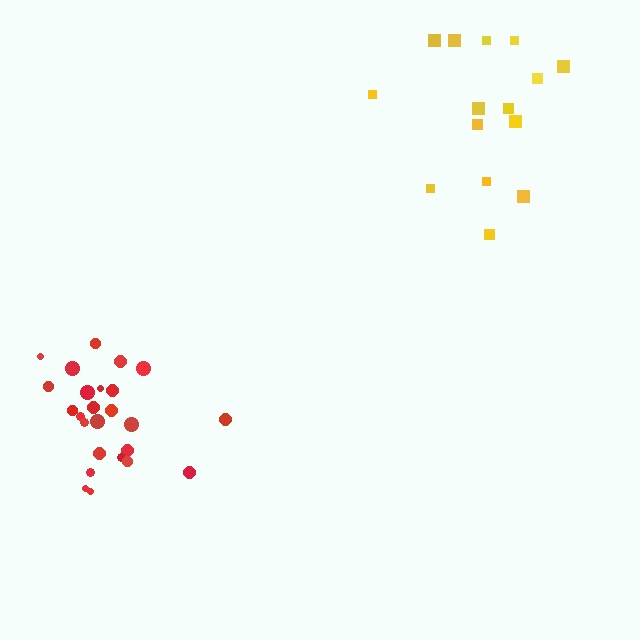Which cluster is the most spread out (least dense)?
Yellow.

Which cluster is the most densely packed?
Red.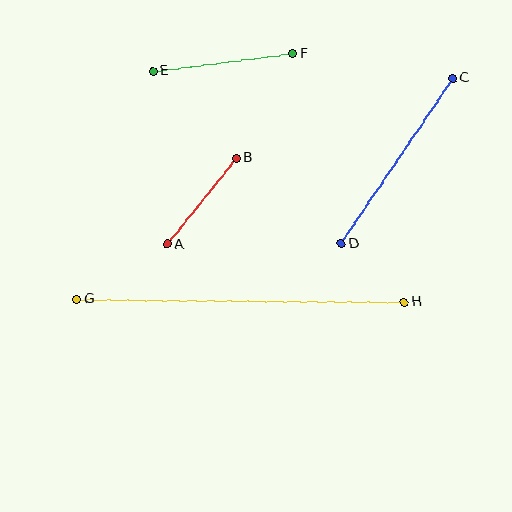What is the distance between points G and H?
The distance is approximately 327 pixels.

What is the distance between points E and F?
The distance is approximately 141 pixels.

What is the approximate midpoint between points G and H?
The midpoint is at approximately (240, 301) pixels.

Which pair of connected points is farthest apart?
Points G and H are farthest apart.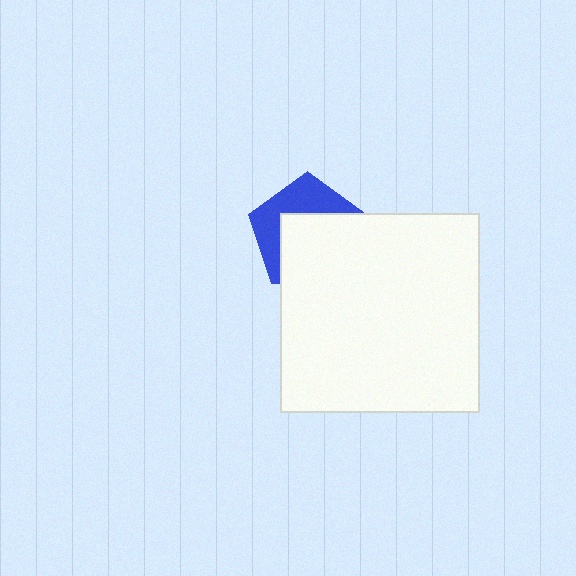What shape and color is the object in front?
The object in front is a white square.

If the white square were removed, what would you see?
You would see the complete blue pentagon.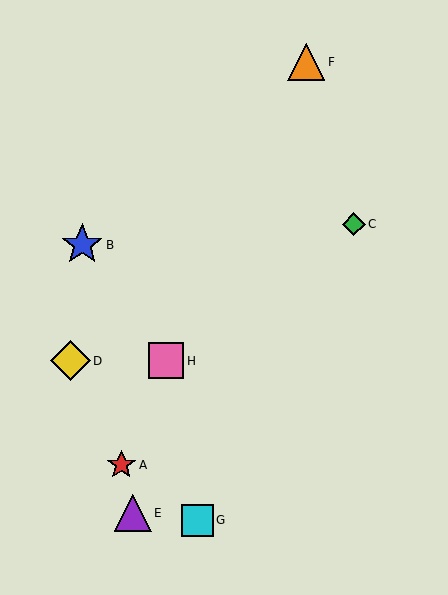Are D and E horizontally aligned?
No, D is at y≈361 and E is at y≈513.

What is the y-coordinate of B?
Object B is at y≈245.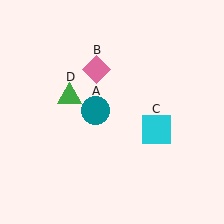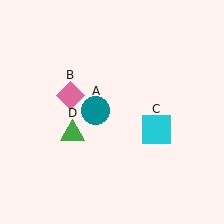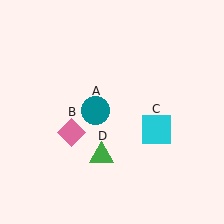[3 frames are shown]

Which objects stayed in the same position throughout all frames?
Teal circle (object A) and cyan square (object C) remained stationary.